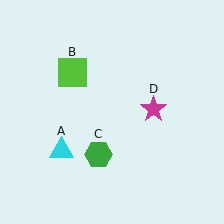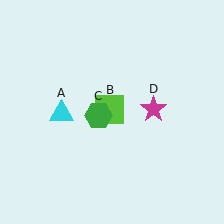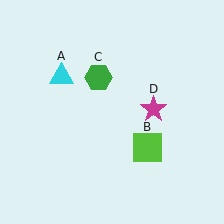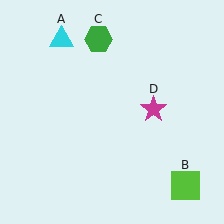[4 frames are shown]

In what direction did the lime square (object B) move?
The lime square (object B) moved down and to the right.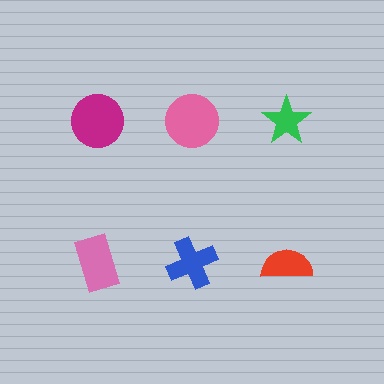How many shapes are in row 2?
3 shapes.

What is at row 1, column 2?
A pink circle.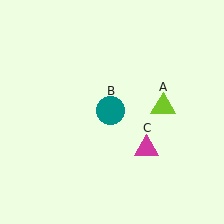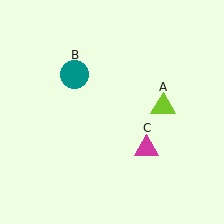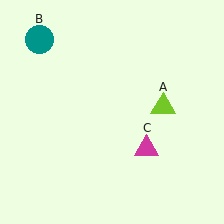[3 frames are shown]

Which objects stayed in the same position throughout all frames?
Lime triangle (object A) and magenta triangle (object C) remained stationary.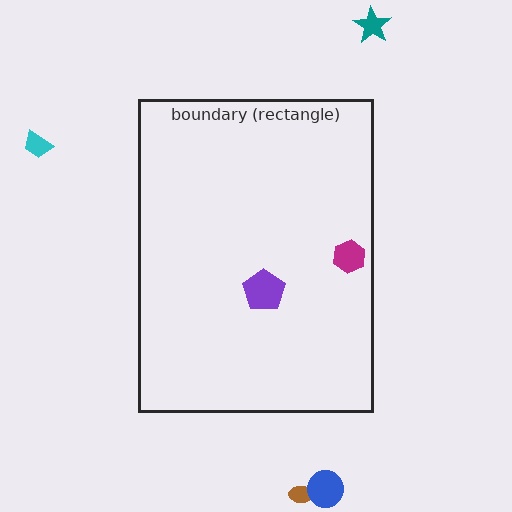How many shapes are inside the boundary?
2 inside, 4 outside.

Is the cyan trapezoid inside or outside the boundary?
Outside.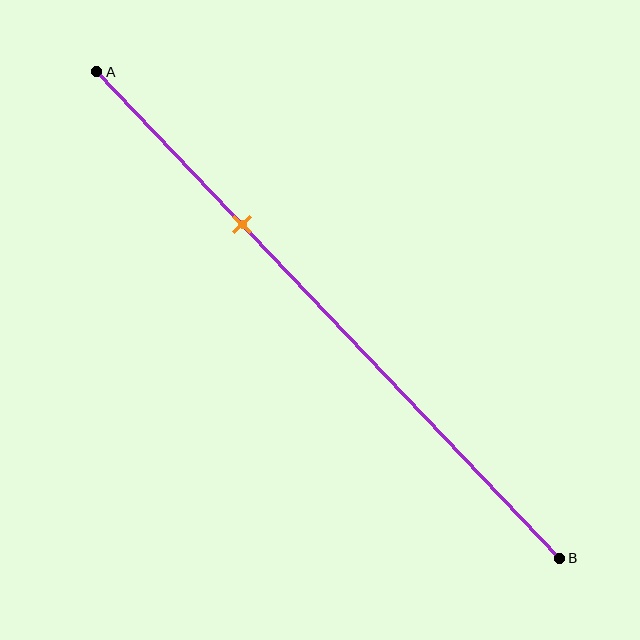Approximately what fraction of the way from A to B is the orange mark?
The orange mark is approximately 30% of the way from A to B.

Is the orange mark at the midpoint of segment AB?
No, the mark is at about 30% from A, not at the 50% midpoint.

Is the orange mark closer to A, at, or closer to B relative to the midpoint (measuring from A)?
The orange mark is closer to point A than the midpoint of segment AB.